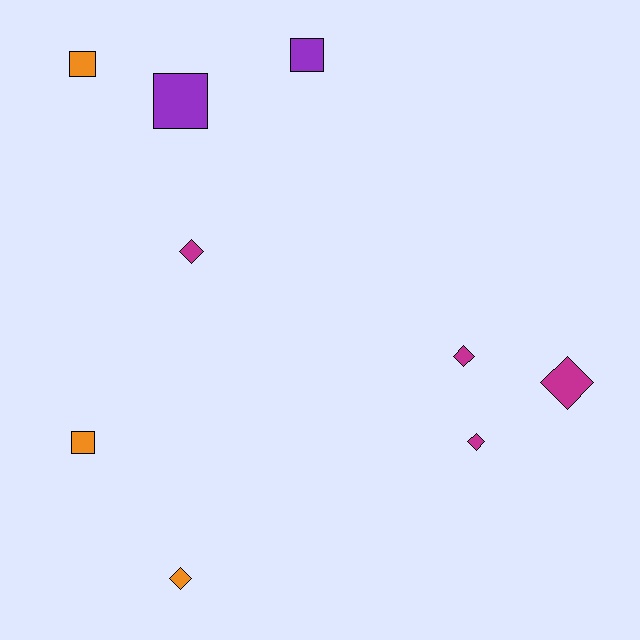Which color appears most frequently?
Magenta, with 4 objects.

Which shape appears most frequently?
Diamond, with 5 objects.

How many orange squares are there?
There are 2 orange squares.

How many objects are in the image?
There are 9 objects.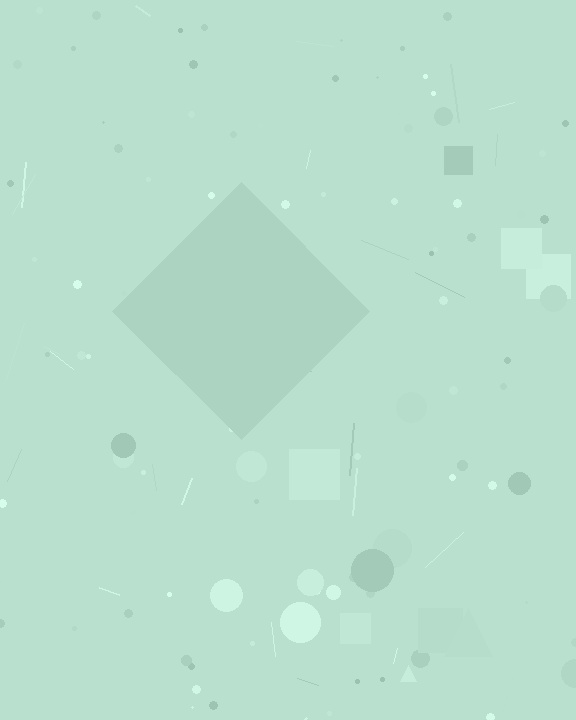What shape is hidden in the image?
A diamond is hidden in the image.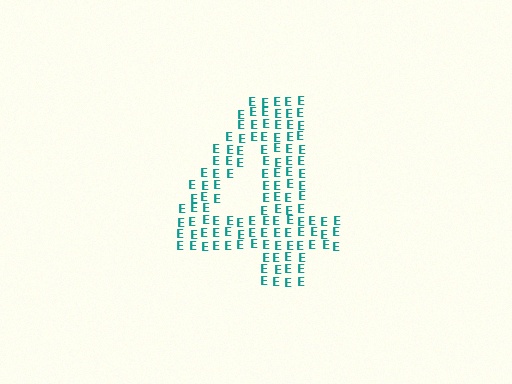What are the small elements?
The small elements are letter E's.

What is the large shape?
The large shape is the digit 4.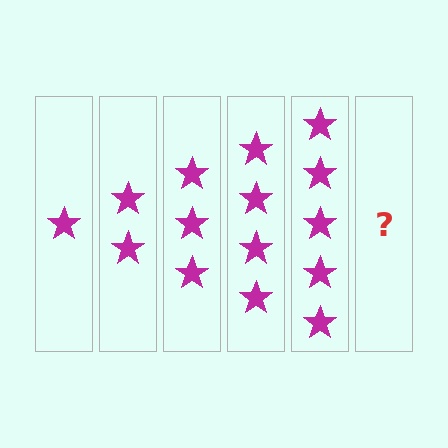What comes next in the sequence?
The next element should be 6 stars.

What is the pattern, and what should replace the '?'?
The pattern is that each step adds one more star. The '?' should be 6 stars.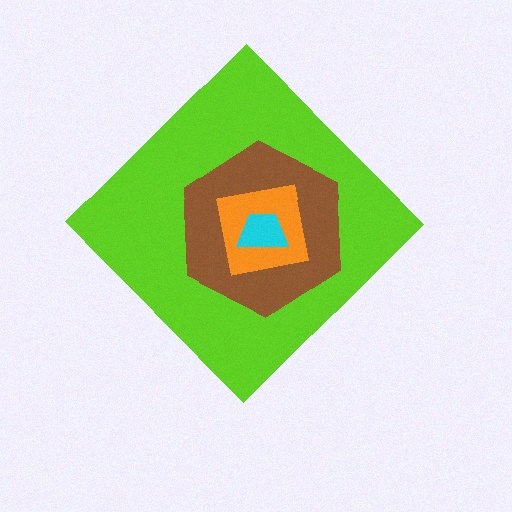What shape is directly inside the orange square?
The cyan trapezoid.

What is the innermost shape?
The cyan trapezoid.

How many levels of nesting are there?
4.